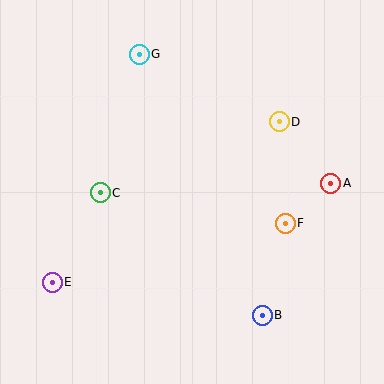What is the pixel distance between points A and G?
The distance between A and G is 231 pixels.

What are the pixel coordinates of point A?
Point A is at (331, 183).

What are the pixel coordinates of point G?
Point G is at (139, 54).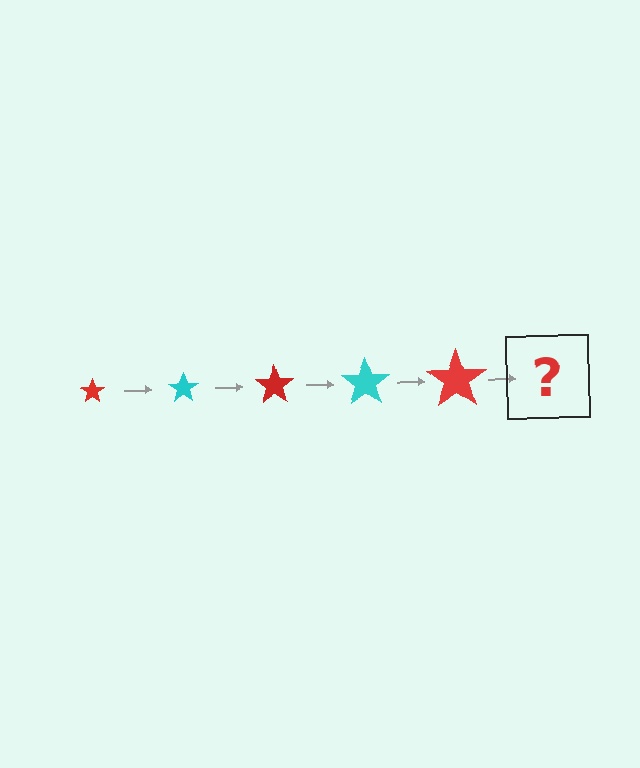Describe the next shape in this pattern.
It should be a cyan star, larger than the previous one.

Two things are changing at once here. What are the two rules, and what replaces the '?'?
The two rules are that the star grows larger each step and the color cycles through red and cyan. The '?' should be a cyan star, larger than the previous one.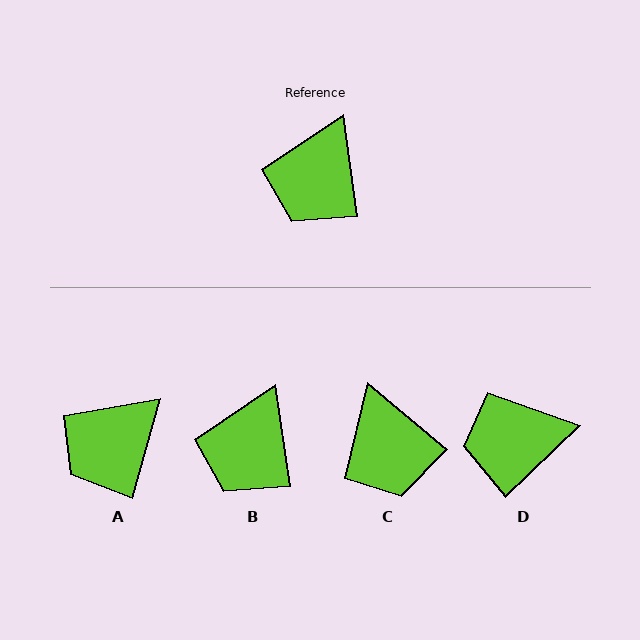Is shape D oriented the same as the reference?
No, it is off by about 54 degrees.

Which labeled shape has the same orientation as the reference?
B.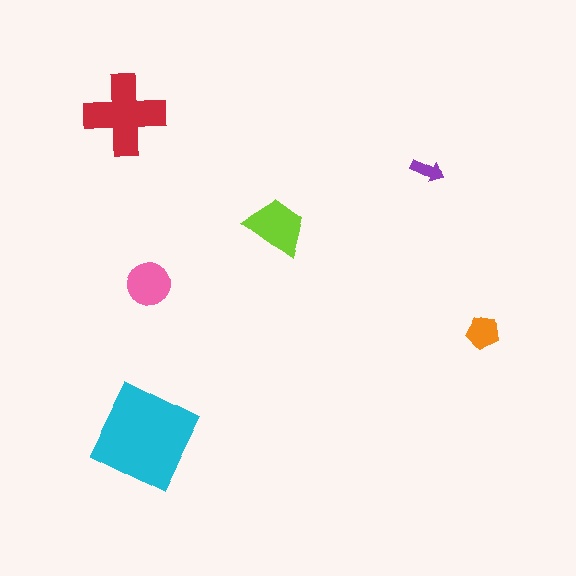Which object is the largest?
The cyan diamond.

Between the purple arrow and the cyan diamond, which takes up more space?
The cyan diamond.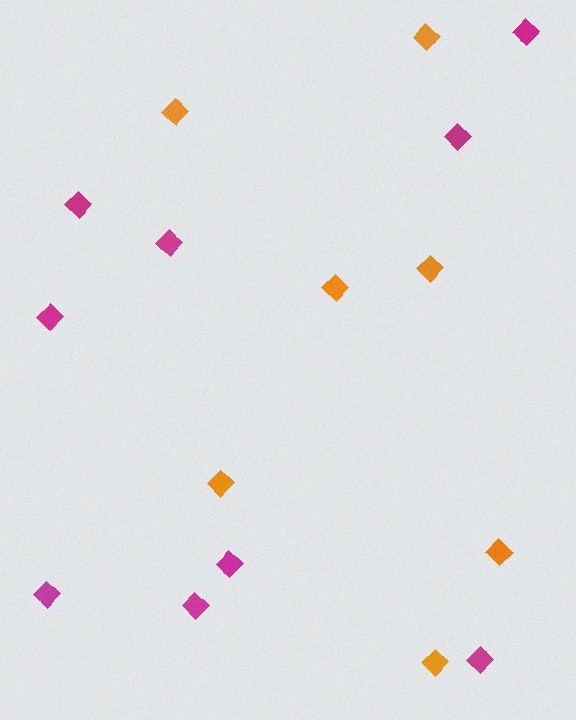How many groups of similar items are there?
There are 2 groups: one group of orange diamonds (7) and one group of magenta diamonds (9).